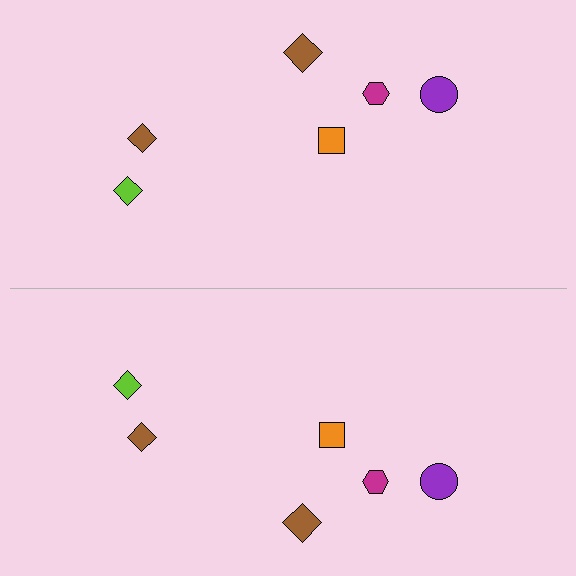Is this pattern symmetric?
Yes, this pattern has bilateral (reflection) symmetry.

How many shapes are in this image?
There are 12 shapes in this image.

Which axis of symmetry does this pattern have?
The pattern has a horizontal axis of symmetry running through the center of the image.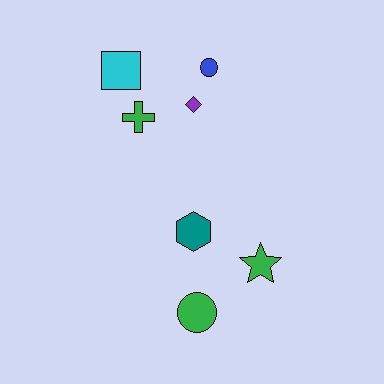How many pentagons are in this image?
There are no pentagons.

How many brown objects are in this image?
There are no brown objects.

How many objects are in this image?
There are 7 objects.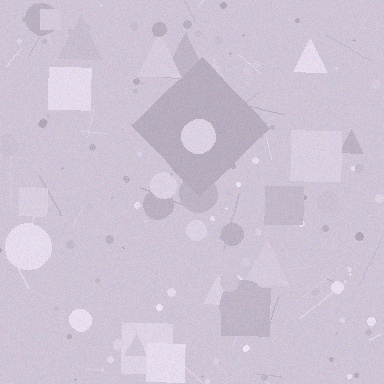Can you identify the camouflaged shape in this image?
The camouflaged shape is a diamond.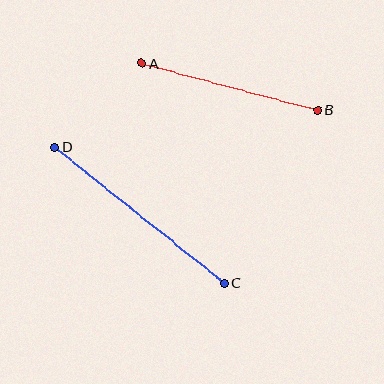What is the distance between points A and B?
The distance is approximately 182 pixels.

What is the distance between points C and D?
The distance is approximately 217 pixels.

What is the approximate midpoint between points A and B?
The midpoint is at approximately (230, 87) pixels.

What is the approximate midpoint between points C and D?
The midpoint is at approximately (140, 215) pixels.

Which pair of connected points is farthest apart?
Points C and D are farthest apart.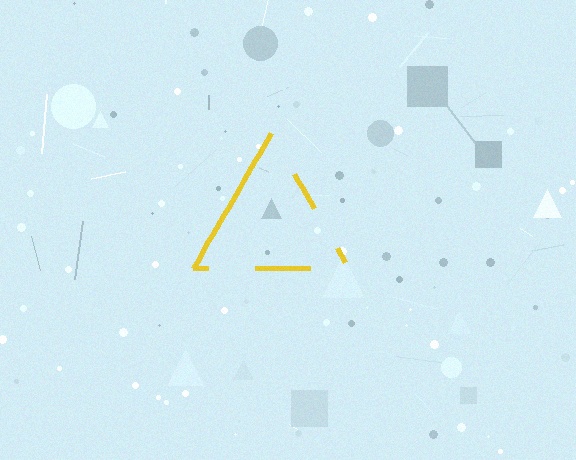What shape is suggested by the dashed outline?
The dashed outline suggests a triangle.